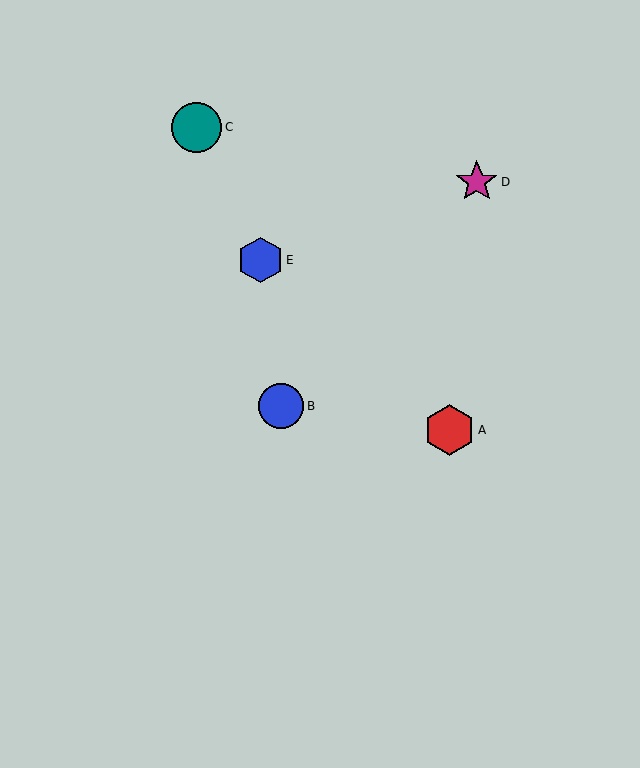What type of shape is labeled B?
Shape B is a blue circle.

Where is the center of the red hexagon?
The center of the red hexagon is at (450, 430).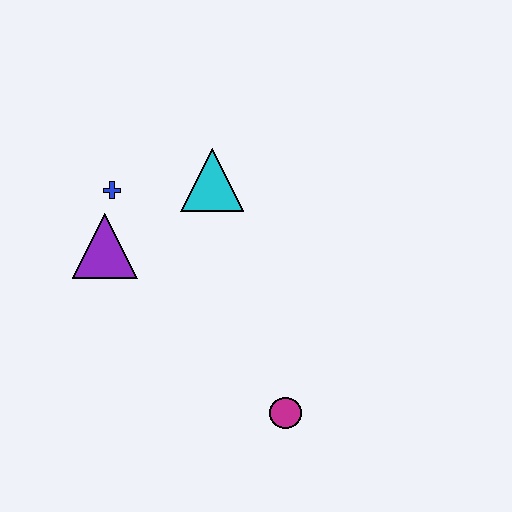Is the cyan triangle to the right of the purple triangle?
Yes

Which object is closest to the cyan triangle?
The blue cross is closest to the cyan triangle.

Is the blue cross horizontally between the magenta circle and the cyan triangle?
No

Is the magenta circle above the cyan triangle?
No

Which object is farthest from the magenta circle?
The blue cross is farthest from the magenta circle.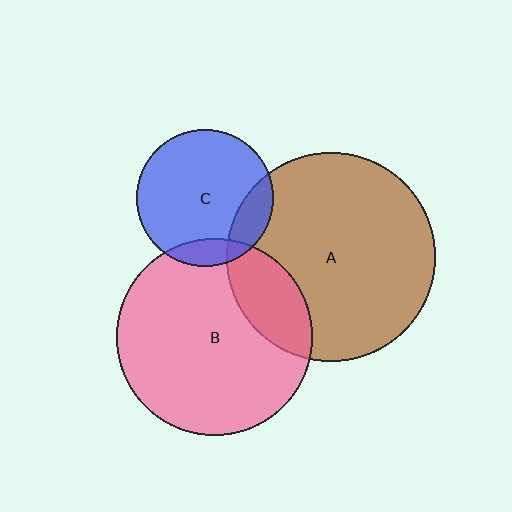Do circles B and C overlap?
Yes.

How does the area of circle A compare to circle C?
Approximately 2.3 times.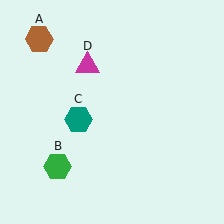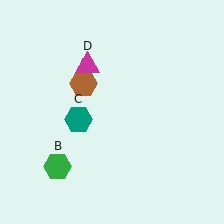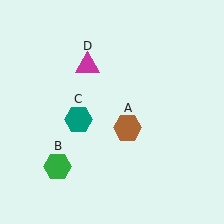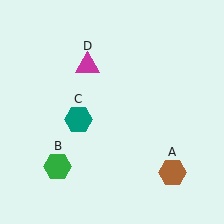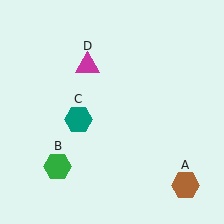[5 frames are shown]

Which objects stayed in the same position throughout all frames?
Green hexagon (object B) and teal hexagon (object C) and magenta triangle (object D) remained stationary.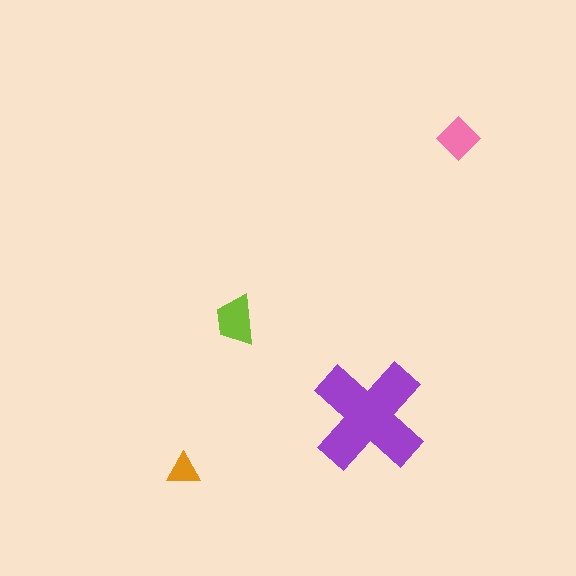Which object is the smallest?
The orange triangle.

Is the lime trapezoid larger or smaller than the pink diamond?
Larger.